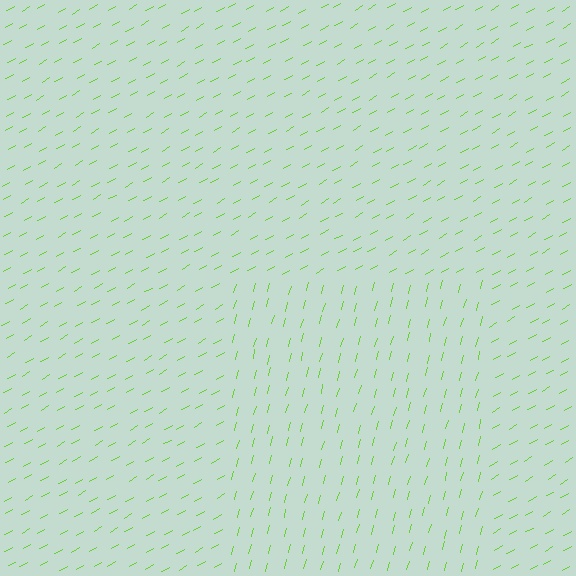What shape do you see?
I see a rectangle.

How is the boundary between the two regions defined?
The boundary is defined purely by a change in line orientation (approximately 45 degrees difference). All lines are the same color and thickness.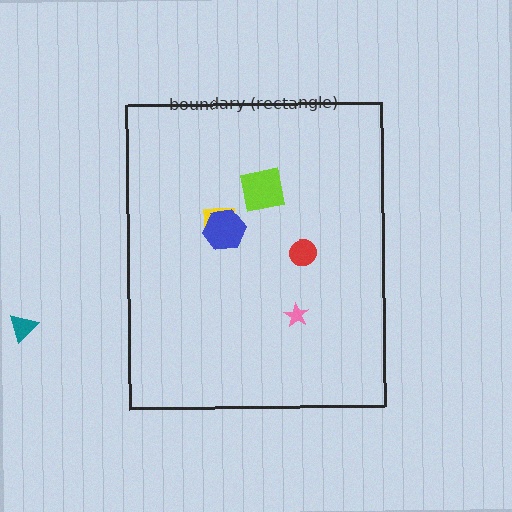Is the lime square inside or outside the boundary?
Inside.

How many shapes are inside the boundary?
5 inside, 1 outside.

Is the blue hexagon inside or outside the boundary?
Inside.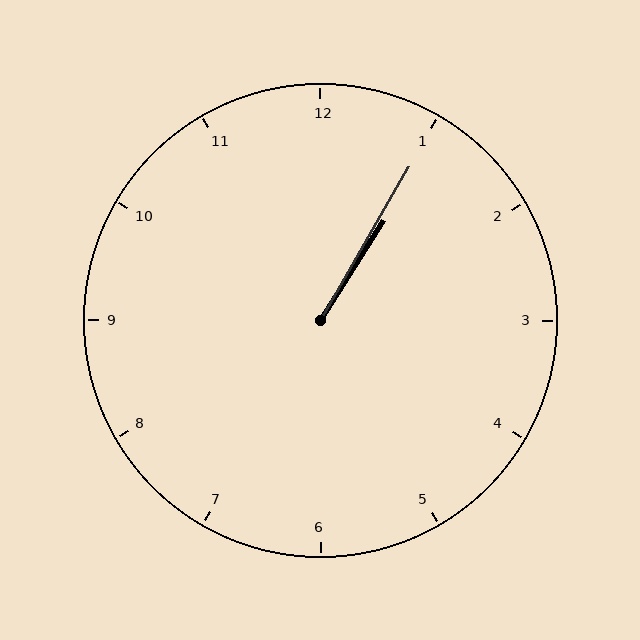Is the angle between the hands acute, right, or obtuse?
It is acute.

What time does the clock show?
1:05.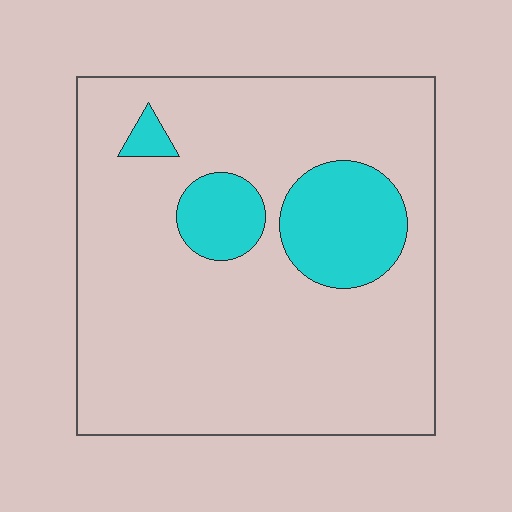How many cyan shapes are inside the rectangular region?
3.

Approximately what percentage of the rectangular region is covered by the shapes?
Approximately 15%.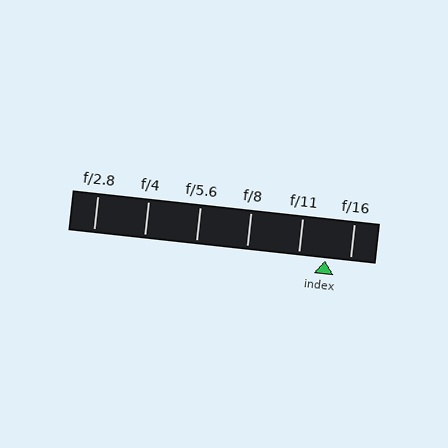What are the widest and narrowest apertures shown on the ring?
The widest aperture shown is f/2.8 and the narrowest is f/16.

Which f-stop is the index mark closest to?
The index mark is closest to f/16.